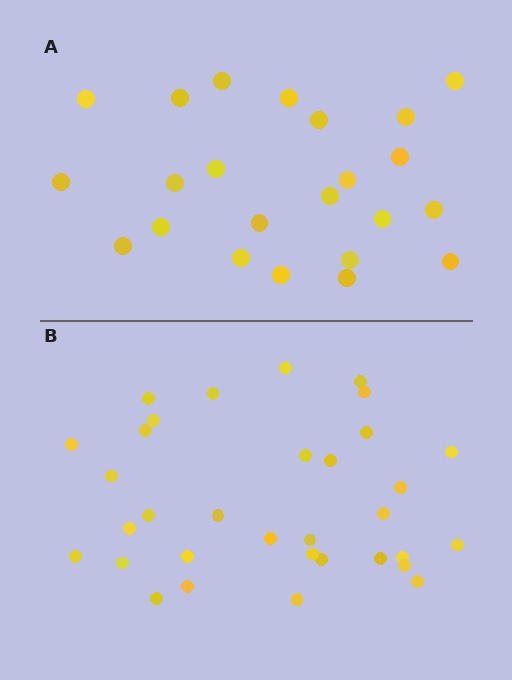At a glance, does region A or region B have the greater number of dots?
Region B (the bottom region) has more dots.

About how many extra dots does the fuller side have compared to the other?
Region B has roughly 10 or so more dots than region A.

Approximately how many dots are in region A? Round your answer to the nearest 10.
About 20 dots. (The exact count is 23, which rounds to 20.)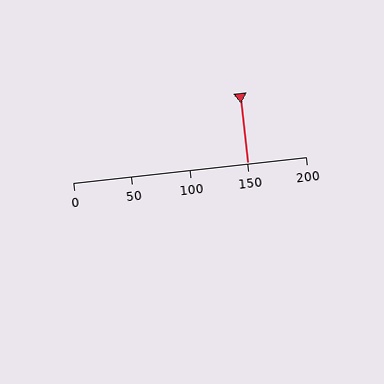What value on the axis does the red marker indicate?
The marker indicates approximately 150.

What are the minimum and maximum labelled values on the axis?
The axis runs from 0 to 200.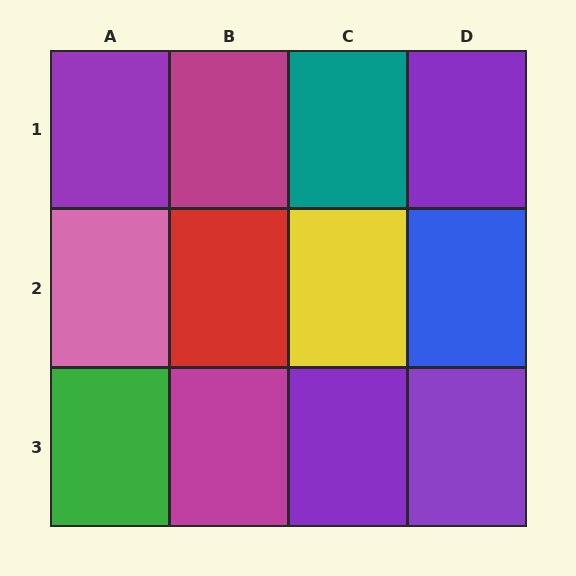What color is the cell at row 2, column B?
Red.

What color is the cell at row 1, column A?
Purple.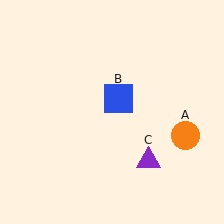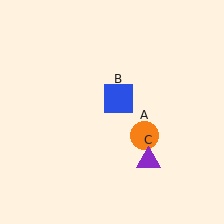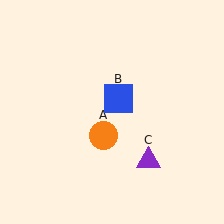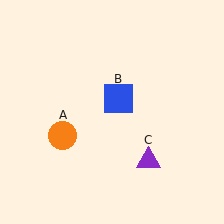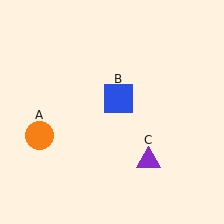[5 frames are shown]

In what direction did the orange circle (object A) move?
The orange circle (object A) moved left.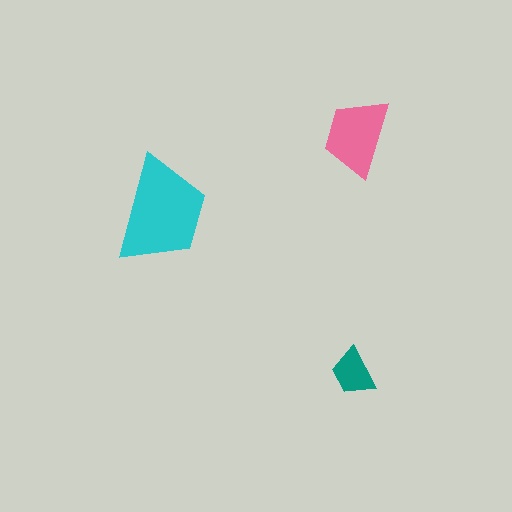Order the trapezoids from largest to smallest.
the cyan one, the pink one, the teal one.